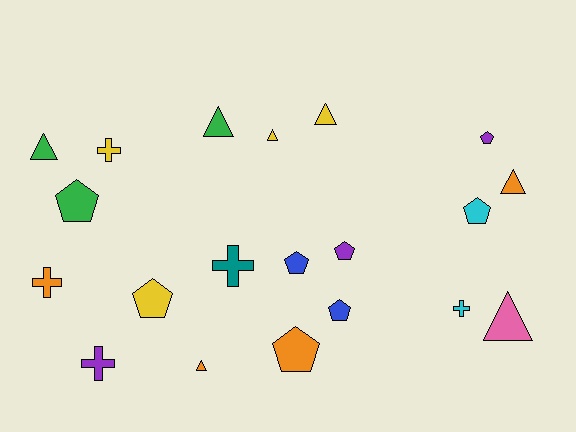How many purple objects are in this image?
There are 3 purple objects.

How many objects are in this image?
There are 20 objects.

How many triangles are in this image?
There are 7 triangles.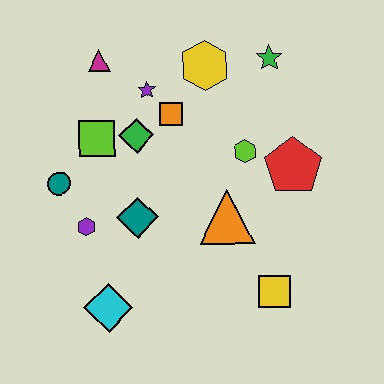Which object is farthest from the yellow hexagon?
The cyan diamond is farthest from the yellow hexagon.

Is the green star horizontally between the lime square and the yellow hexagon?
No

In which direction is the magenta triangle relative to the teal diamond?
The magenta triangle is above the teal diamond.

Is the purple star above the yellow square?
Yes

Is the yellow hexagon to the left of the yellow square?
Yes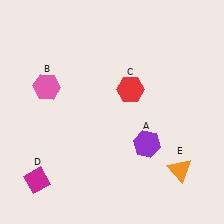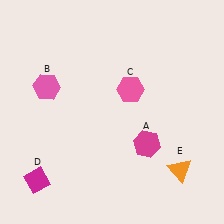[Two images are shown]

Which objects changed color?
A changed from purple to magenta. C changed from red to pink.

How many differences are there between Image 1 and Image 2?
There are 2 differences between the two images.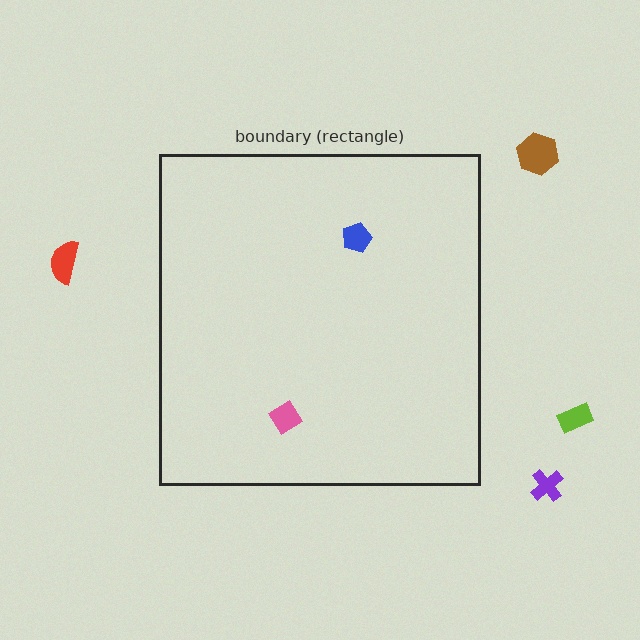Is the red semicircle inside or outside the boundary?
Outside.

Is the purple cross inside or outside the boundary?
Outside.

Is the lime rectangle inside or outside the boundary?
Outside.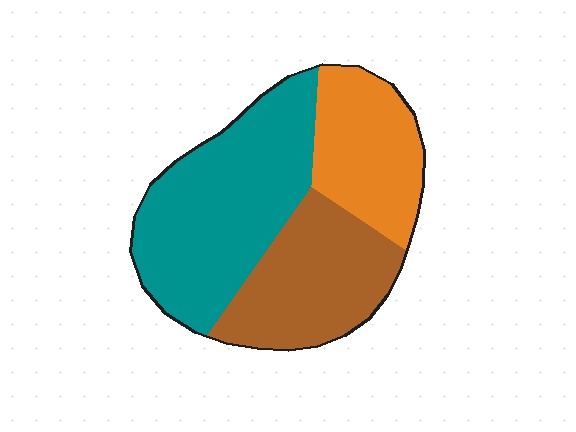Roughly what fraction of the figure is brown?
Brown takes up about one third (1/3) of the figure.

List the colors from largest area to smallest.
From largest to smallest: teal, brown, orange.